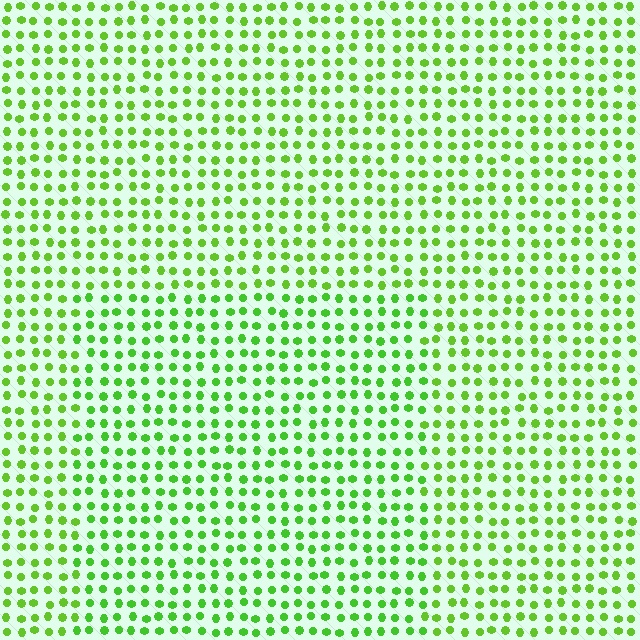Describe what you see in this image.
The image is filled with small lime elements in a uniform arrangement. A rectangle-shaped region is visible where the elements are tinted to a slightly different hue, forming a subtle color boundary.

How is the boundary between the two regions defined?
The boundary is defined purely by a slight shift in hue (about 14 degrees). Spacing, size, and orientation are identical on both sides.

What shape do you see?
I see a rectangle.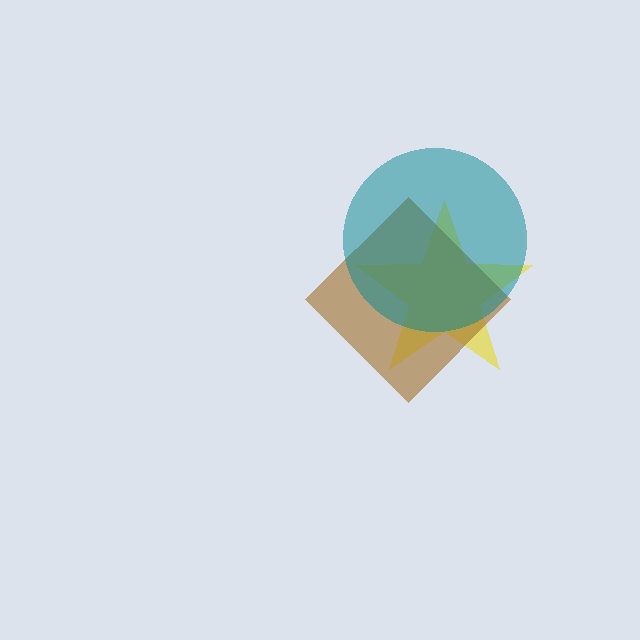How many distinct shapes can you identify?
There are 3 distinct shapes: a yellow star, a brown diamond, a teal circle.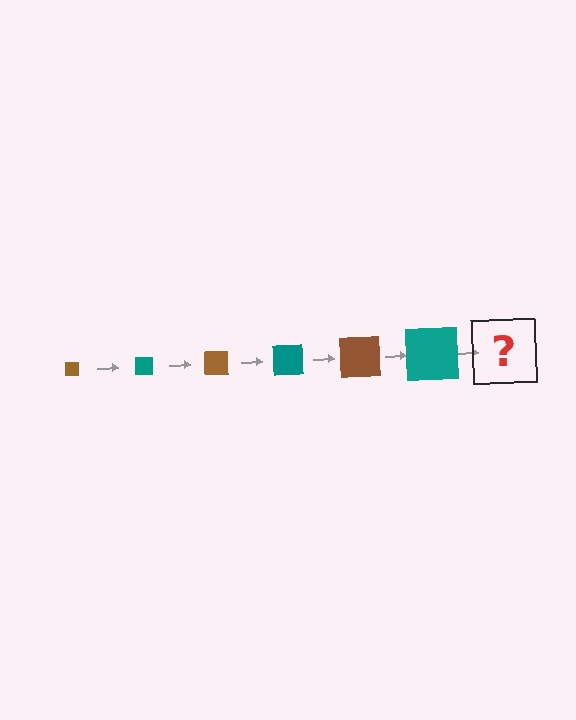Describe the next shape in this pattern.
It should be a brown square, larger than the previous one.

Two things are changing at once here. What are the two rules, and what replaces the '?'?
The two rules are that the square grows larger each step and the color cycles through brown and teal. The '?' should be a brown square, larger than the previous one.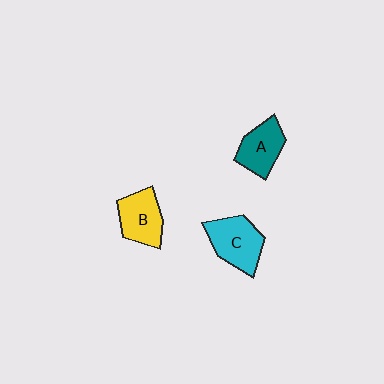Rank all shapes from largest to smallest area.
From largest to smallest: C (cyan), B (yellow), A (teal).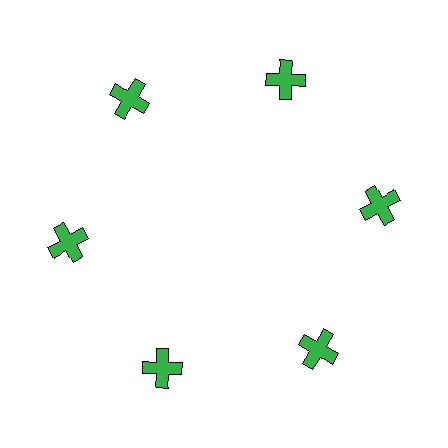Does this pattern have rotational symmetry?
Yes, this pattern has 6-fold rotational symmetry. It looks the same after rotating 60 degrees around the center.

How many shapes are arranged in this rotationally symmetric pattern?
There are 6 shapes, arranged in 6 groups of 1.